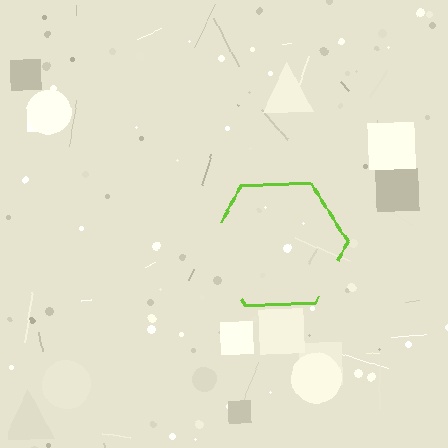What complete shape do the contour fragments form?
The contour fragments form a hexagon.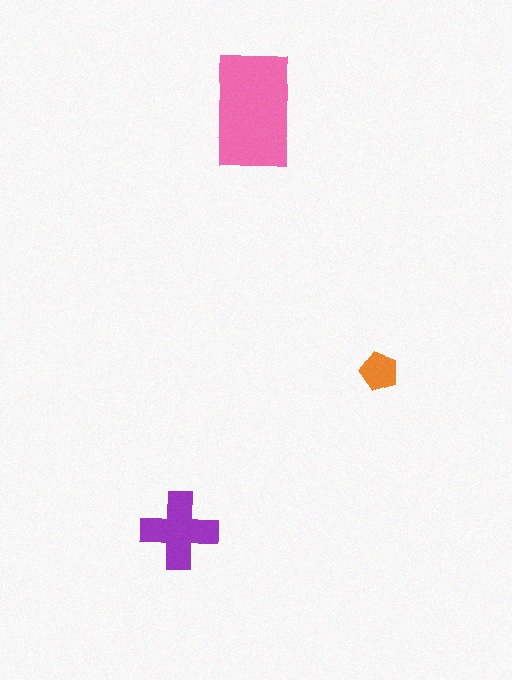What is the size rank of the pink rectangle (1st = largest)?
1st.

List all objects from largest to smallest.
The pink rectangle, the purple cross, the orange pentagon.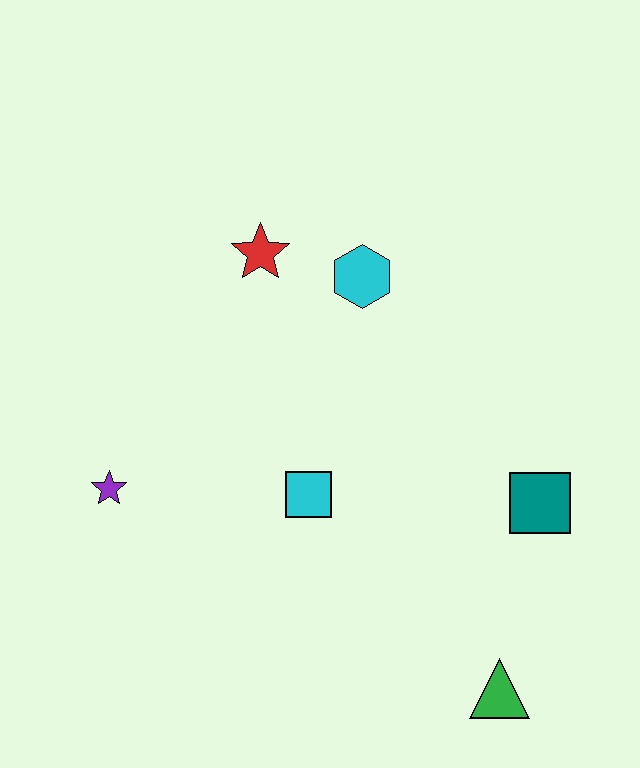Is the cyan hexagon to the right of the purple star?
Yes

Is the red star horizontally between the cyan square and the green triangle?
No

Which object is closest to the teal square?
The green triangle is closest to the teal square.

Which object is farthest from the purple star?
The green triangle is farthest from the purple star.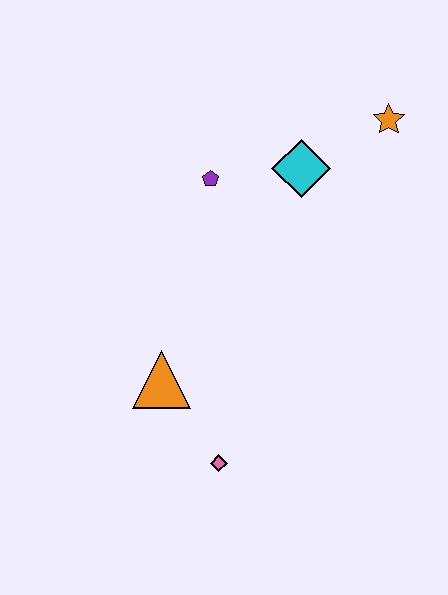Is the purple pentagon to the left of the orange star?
Yes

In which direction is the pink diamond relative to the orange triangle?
The pink diamond is below the orange triangle.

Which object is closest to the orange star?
The cyan diamond is closest to the orange star.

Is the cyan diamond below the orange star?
Yes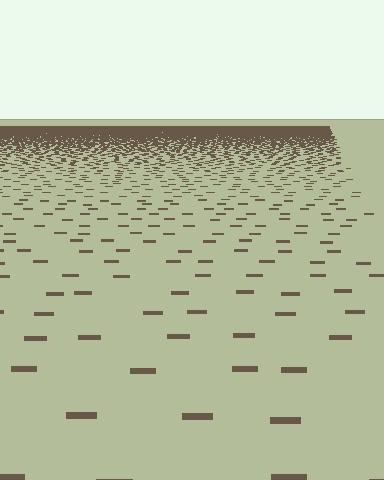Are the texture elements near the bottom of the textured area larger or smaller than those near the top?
Larger. Near the bottom, elements are closer to the viewer and appear at a bigger on-screen size.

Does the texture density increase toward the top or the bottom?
Density increases toward the top.